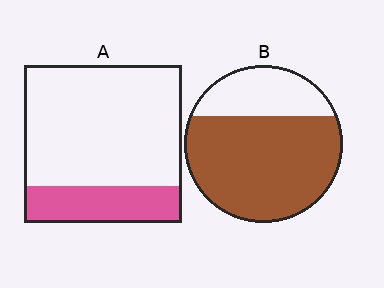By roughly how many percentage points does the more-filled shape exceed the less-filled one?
By roughly 50 percentage points (B over A).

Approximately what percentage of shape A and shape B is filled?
A is approximately 25% and B is approximately 70%.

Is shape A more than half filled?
No.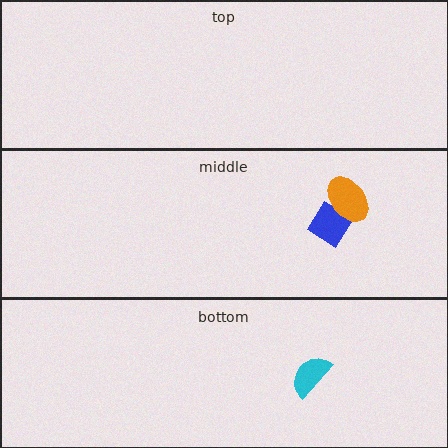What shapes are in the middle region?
The blue diamond, the orange ellipse.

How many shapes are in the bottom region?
1.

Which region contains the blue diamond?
The middle region.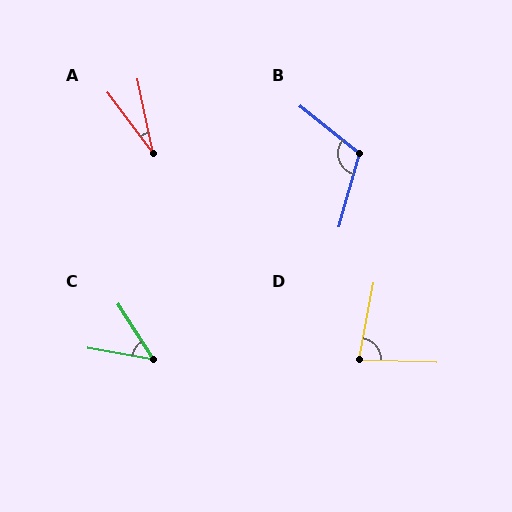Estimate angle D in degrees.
Approximately 82 degrees.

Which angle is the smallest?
A, at approximately 25 degrees.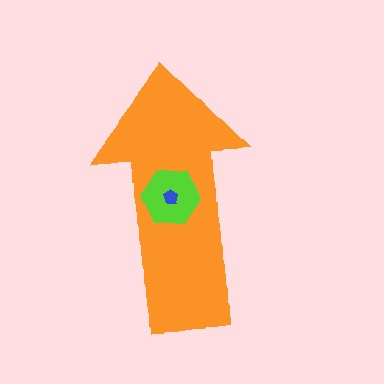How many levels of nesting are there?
3.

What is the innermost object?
The blue pentagon.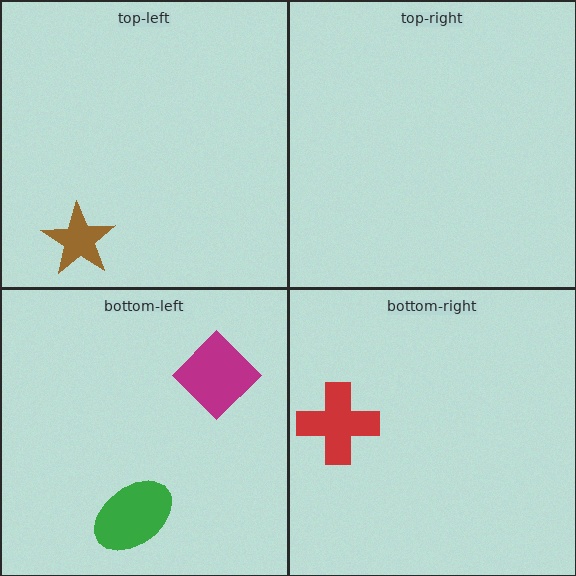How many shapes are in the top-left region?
1.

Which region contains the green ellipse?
The bottom-left region.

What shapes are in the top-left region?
The brown star.